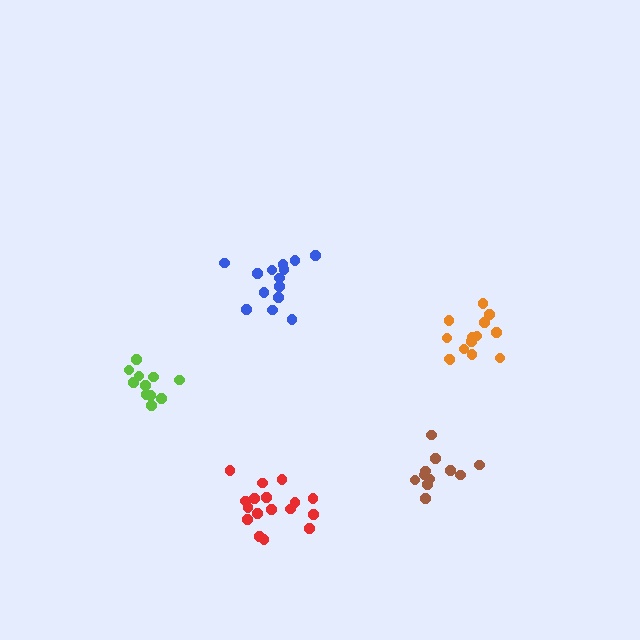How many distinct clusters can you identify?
There are 5 distinct clusters.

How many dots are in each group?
Group 1: 16 dots, Group 2: 14 dots, Group 3: 17 dots, Group 4: 11 dots, Group 5: 11 dots (69 total).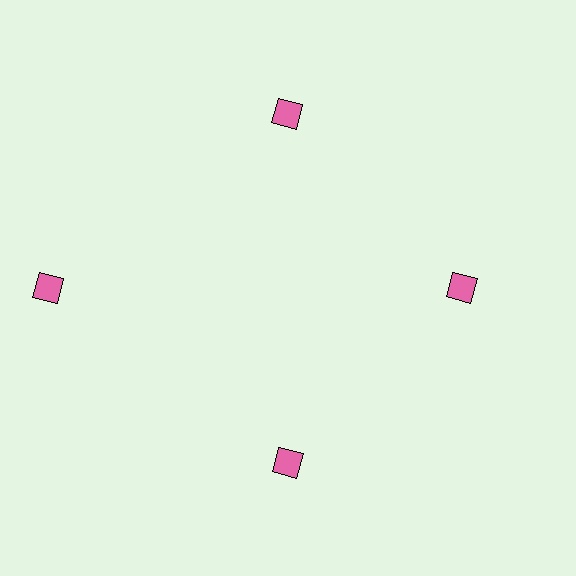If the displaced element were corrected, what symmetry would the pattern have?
It would have 4-fold rotational symmetry — the pattern would map onto itself every 90 degrees.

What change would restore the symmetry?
The symmetry would be restored by moving it inward, back onto the ring so that all 4 diamonds sit at equal angles and equal distance from the center.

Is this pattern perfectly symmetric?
No. The 4 pink diamonds are arranged in a ring, but one element near the 9 o'clock position is pushed outward from the center, breaking the 4-fold rotational symmetry.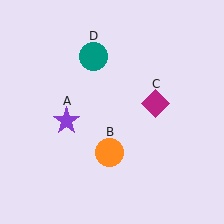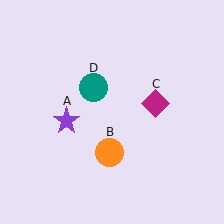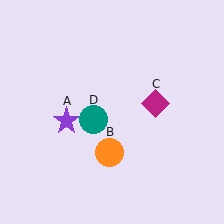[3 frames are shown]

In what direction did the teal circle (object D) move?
The teal circle (object D) moved down.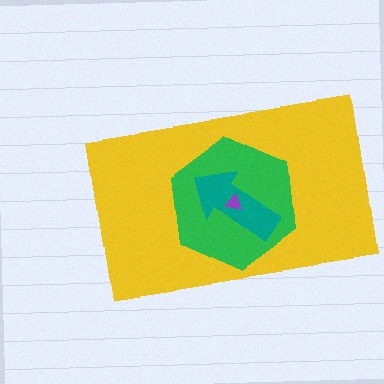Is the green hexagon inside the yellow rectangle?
Yes.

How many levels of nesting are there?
4.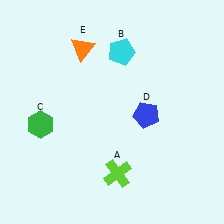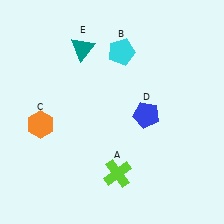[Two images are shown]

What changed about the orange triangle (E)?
In Image 1, E is orange. In Image 2, it changed to teal.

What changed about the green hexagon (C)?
In Image 1, C is green. In Image 2, it changed to orange.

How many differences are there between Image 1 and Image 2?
There are 2 differences between the two images.